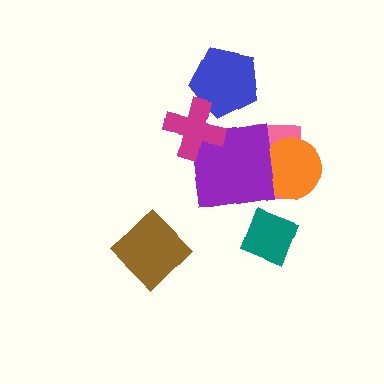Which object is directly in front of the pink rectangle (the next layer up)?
The orange circle is directly in front of the pink rectangle.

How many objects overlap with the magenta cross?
2 objects overlap with the magenta cross.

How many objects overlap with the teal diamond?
0 objects overlap with the teal diamond.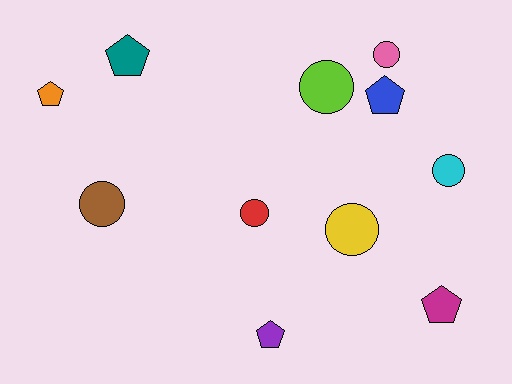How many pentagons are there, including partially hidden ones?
There are 5 pentagons.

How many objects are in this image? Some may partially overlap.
There are 11 objects.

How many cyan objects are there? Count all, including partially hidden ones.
There is 1 cyan object.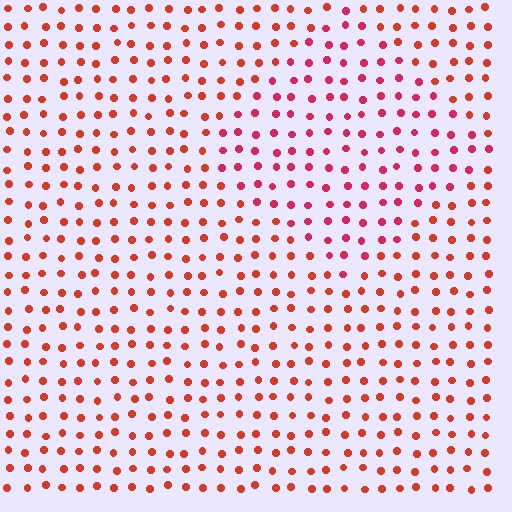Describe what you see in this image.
The image is filled with small red elements in a uniform arrangement. A diamond-shaped region is visible where the elements are tinted to a slightly different hue, forming a subtle color boundary.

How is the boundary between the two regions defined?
The boundary is defined purely by a slight shift in hue (about 26 degrees). Spacing, size, and orientation are identical on both sides.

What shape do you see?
I see a diamond.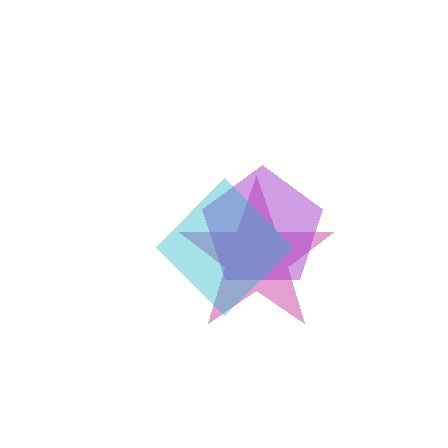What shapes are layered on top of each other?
The layered shapes are: a magenta star, a purple pentagon, a cyan diamond.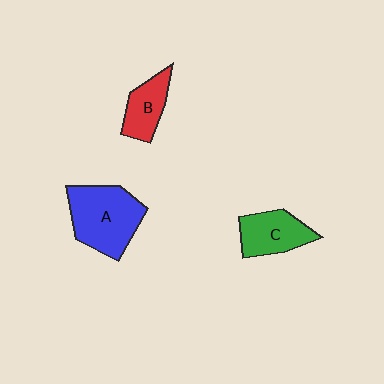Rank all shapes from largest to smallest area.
From largest to smallest: A (blue), C (green), B (red).